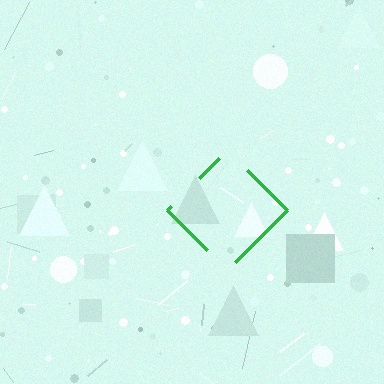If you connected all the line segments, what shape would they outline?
They would outline a diamond.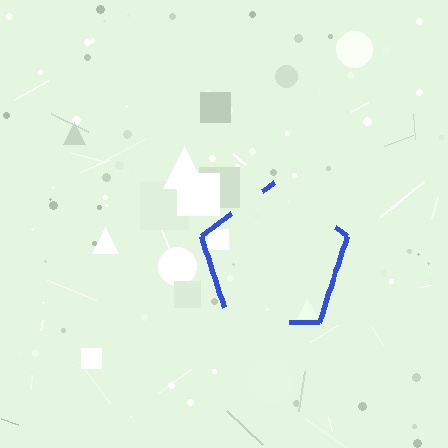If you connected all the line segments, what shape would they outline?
They would outline a pentagon.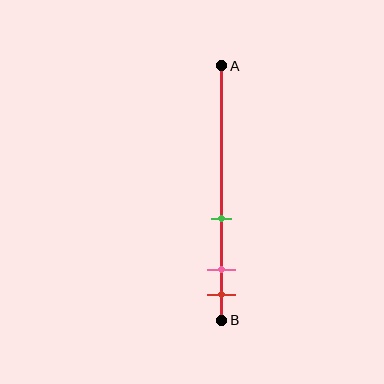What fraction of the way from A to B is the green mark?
The green mark is approximately 60% (0.6) of the way from A to B.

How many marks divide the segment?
There are 3 marks dividing the segment.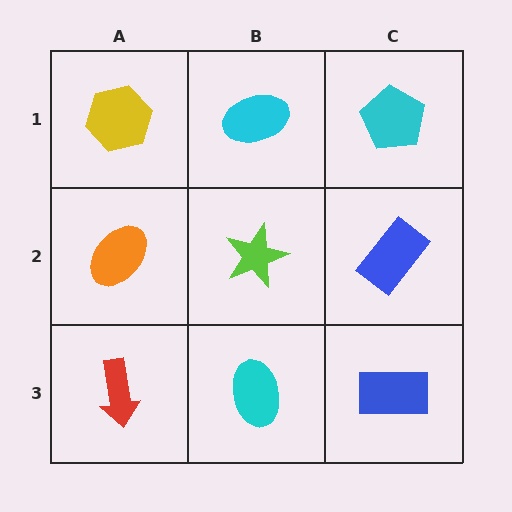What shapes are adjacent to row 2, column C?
A cyan pentagon (row 1, column C), a blue rectangle (row 3, column C), a lime star (row 2, column B).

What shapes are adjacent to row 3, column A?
An orange ellipse (row 2, column A), a cyan ellipse (row 3, column B).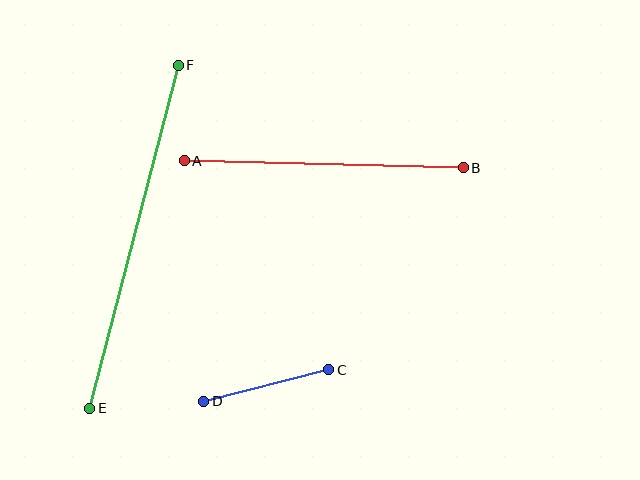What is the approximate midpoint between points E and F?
The midpoint is at approximately (134, 237) pixels.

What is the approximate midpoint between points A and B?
The midpoint is at approximately (324, 164) pixels.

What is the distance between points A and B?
The distance is approximately 279 pixels.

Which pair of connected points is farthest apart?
Points E and F are farthest apart.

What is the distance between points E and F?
The distance is approximately 354 pixels.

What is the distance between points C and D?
The distance is approximately 129 pixels.